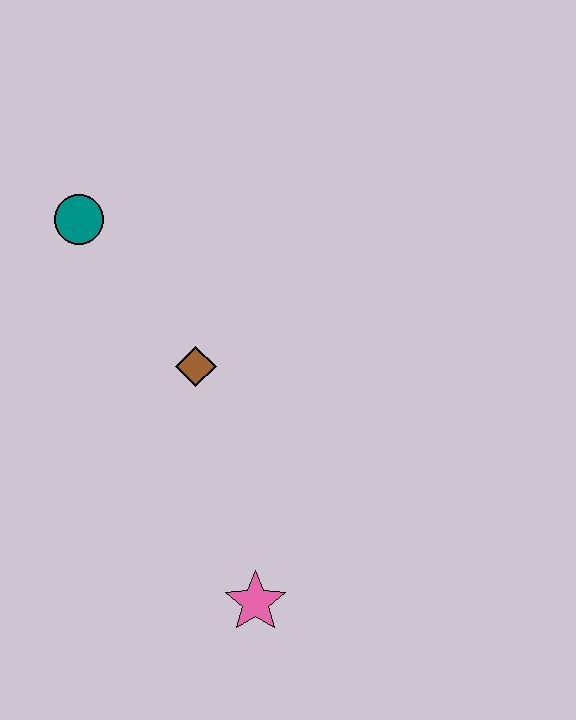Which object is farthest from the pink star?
The teal circle is farthest from the pink star.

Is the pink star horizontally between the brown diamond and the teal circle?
No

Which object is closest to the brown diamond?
The teal circle is closest to the brown diamond.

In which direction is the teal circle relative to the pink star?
The teal circle is above the pink star.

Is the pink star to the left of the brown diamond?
No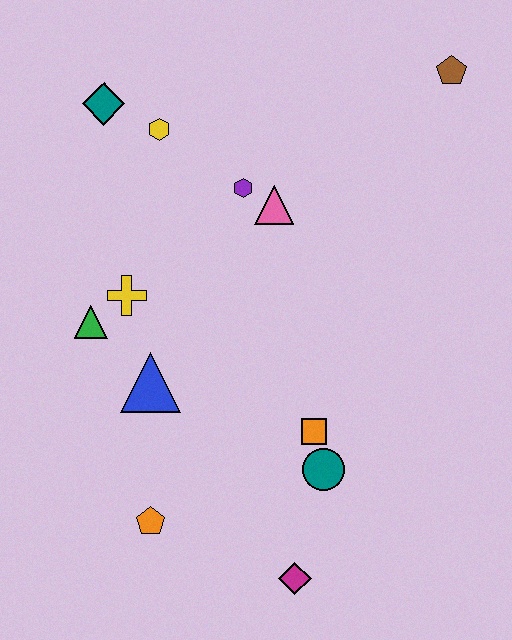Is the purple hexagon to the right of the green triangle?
Yes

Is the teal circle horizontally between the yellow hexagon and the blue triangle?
No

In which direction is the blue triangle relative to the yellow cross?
The blue triangle is below the yellow cross.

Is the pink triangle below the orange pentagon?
No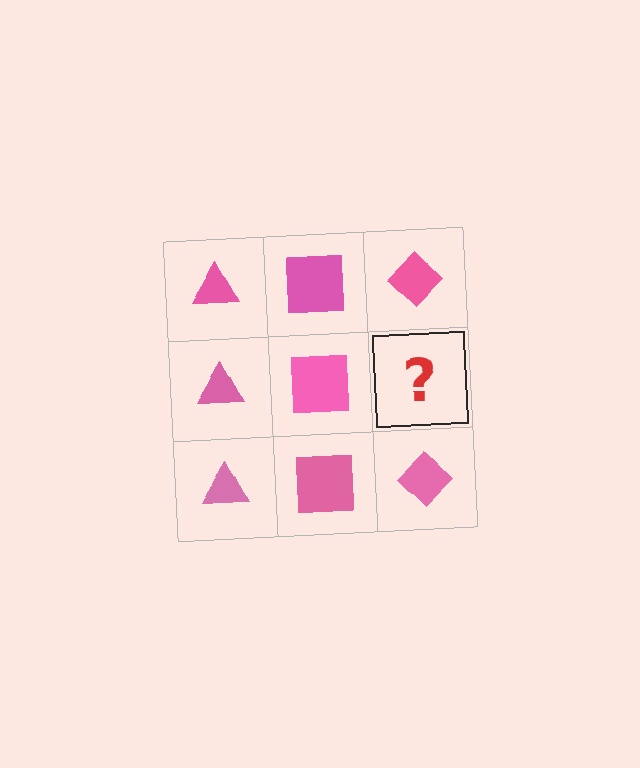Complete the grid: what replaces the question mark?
The question mark should be replaced with a pink diamond.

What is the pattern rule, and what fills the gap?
The rule is that each column has a consistent shape. The gap should be filled with a pink diamond.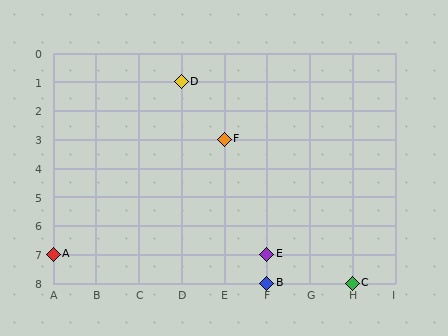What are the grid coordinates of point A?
Point A is at grid coordinates (A, 7).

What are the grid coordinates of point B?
Point B is at grid coordinates (F, 8).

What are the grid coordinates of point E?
Point E is at grid coordinates (F, 7).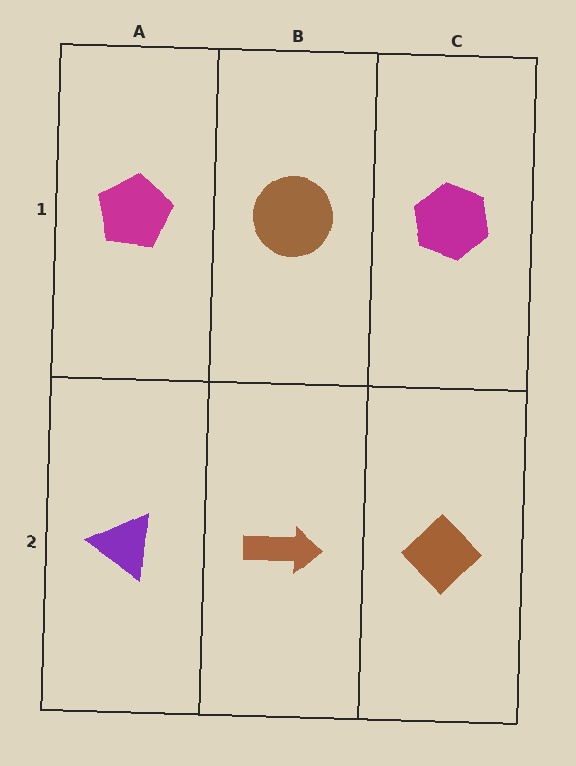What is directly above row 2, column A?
A magenta pentagon.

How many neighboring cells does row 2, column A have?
2.